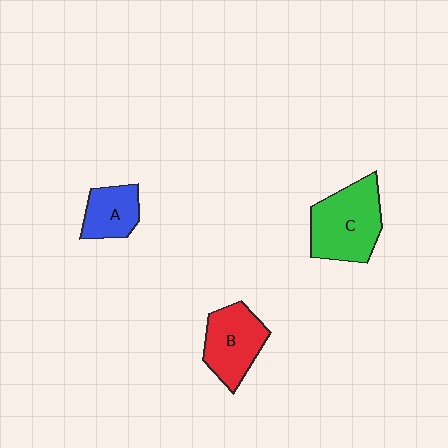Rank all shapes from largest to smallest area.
From largest to smallest: C (green), B (red), A (blue).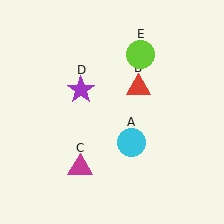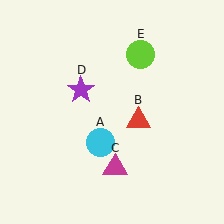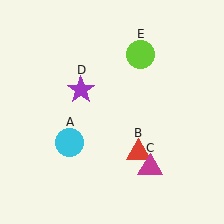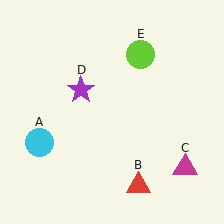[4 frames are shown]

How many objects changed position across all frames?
3 objects changed position: cyan circle (object A), red triangle (object B), magenta triangle (object C).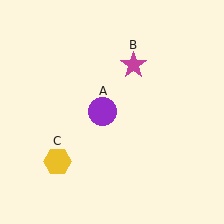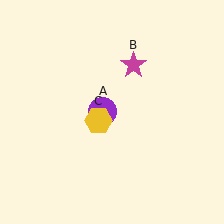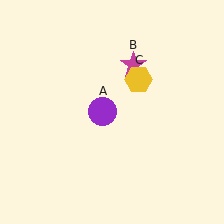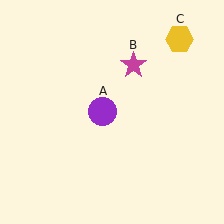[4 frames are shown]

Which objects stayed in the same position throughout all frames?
Purple circle (object A) and magenta star (object B) remained stationary.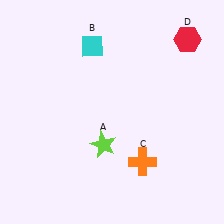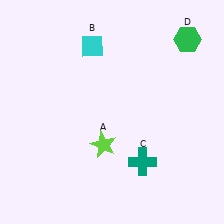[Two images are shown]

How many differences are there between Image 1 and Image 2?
There are 2 differences between the two images.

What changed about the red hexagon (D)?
In Image 1, D is red. In Image 2, it changed to green.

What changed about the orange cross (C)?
In Image 1, C is orange. In Image 2, it changed to teal.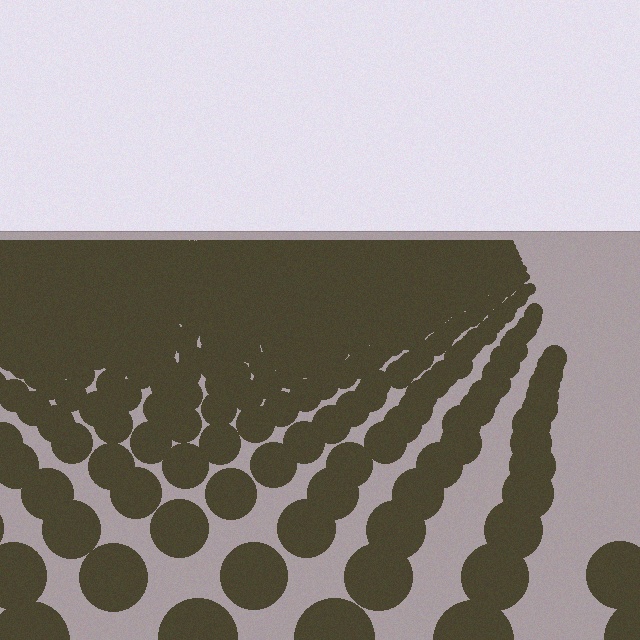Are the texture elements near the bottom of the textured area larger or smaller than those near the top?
Larger. Near the bottom, elements are closer to the viewer and appear at a bigger on-screen size.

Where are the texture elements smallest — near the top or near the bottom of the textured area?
Near the top.